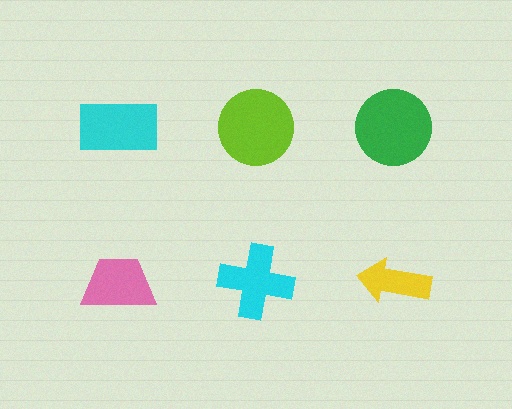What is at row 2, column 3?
A yellow arrow.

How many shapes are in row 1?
3 shapes.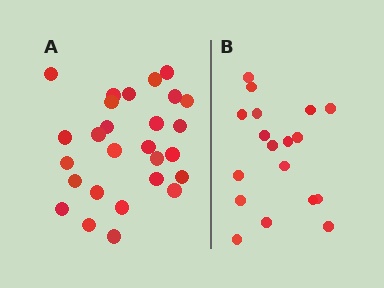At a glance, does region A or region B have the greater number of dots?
Region A (the left region) has more dots.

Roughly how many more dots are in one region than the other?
Region A has roughly 8 or so more dots than region B.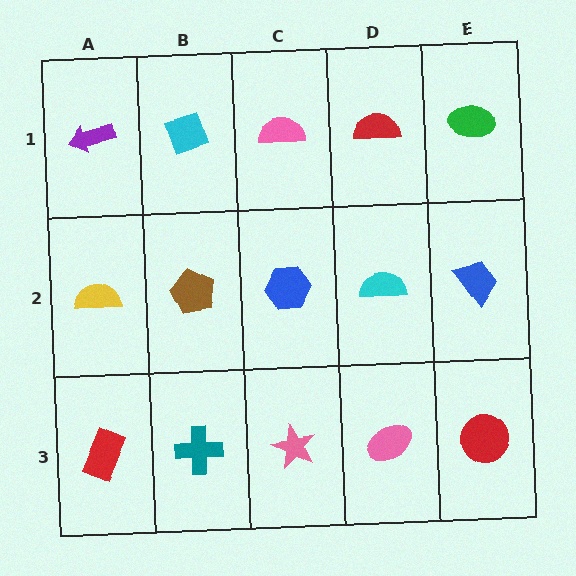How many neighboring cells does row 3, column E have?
2.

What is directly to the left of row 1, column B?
A purple arrow.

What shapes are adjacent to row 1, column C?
A blue hexagon (row 2, column C), a cyan diamond (row 1, column B), a red semicircle (row 1, column D).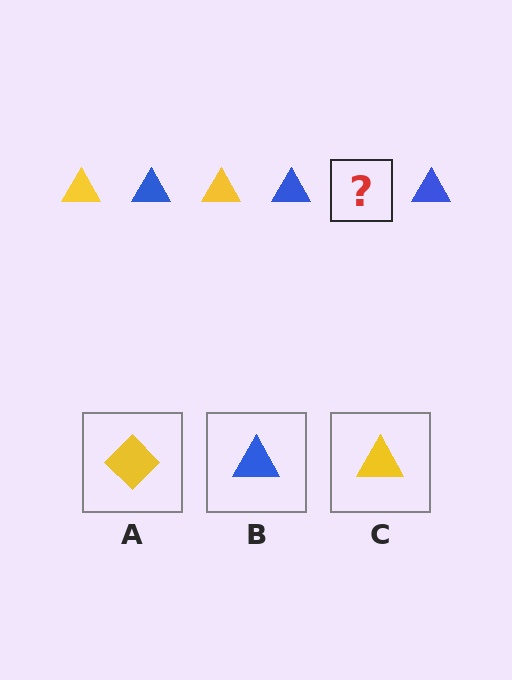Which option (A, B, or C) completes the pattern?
C.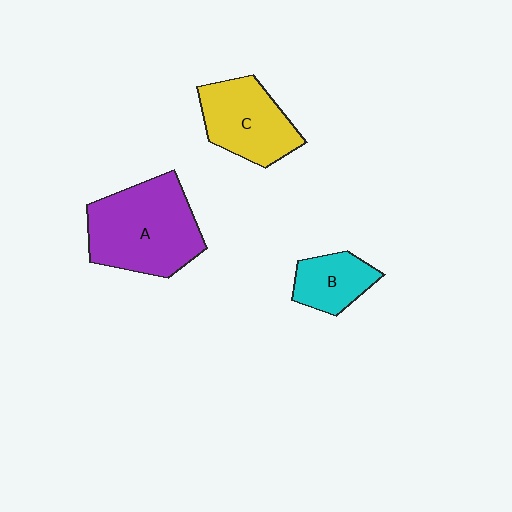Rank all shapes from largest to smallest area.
From largest to smallest: A (purple), C (yellow), B (cyan).